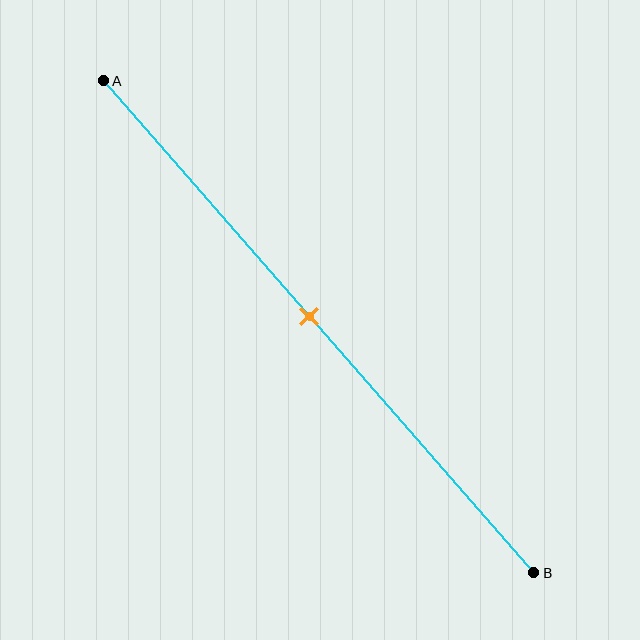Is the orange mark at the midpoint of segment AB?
Yes, the mark is approximately at the midpoint.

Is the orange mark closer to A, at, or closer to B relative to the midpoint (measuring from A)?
The orange mark is approximately at the midpoint of segment AB.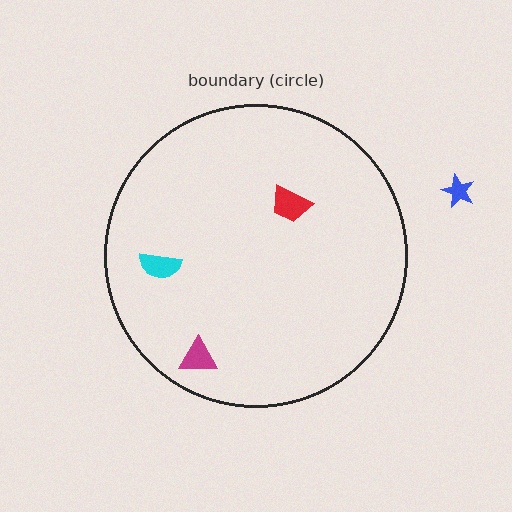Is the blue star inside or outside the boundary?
Outside.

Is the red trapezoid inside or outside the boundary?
Inside.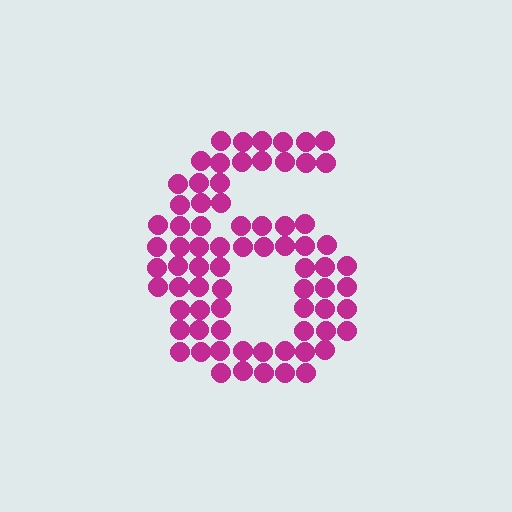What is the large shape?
The large shape is the digit 6.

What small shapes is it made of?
It is made of small circles.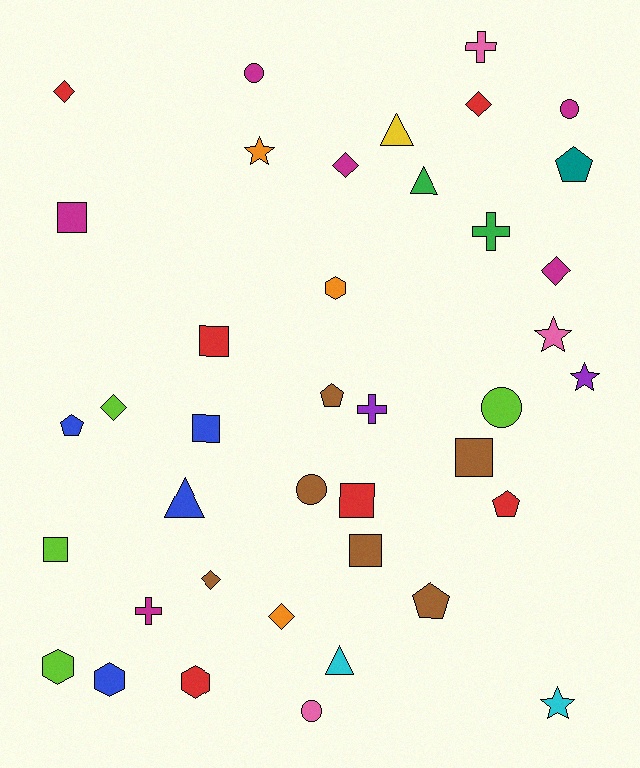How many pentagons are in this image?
There are 5 pentagons.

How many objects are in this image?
There are 40 objects.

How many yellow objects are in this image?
There is 1 yellow object.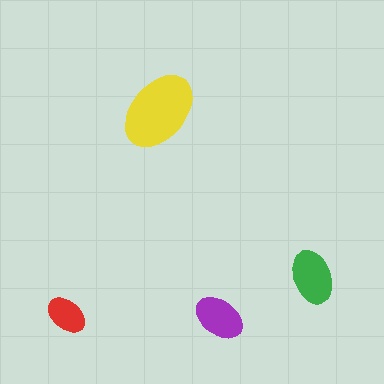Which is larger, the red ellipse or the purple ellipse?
The purple one.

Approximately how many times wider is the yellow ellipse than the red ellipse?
About 2 times wider.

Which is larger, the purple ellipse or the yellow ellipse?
The yellow one.